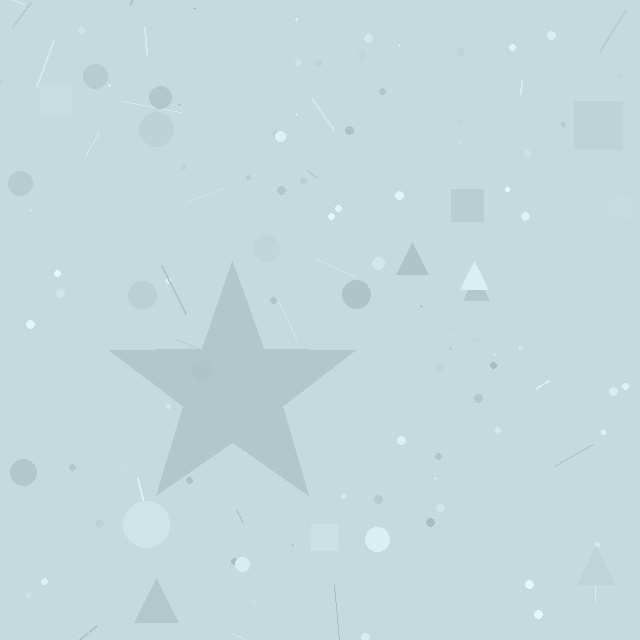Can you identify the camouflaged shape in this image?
The camouflaged shape is a star.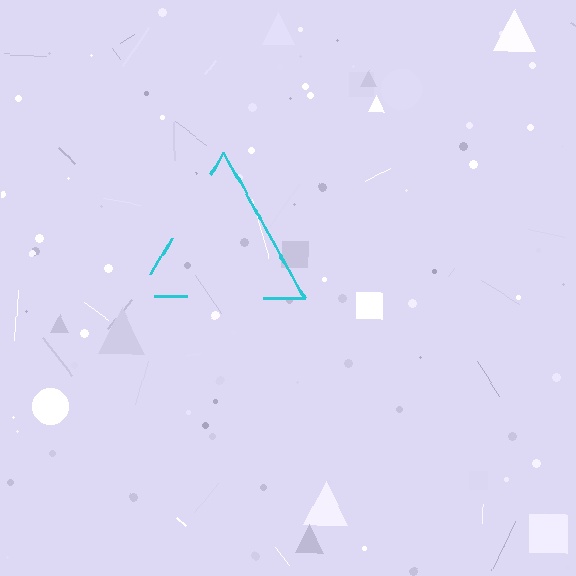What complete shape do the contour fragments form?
The contour fragments form a triangle.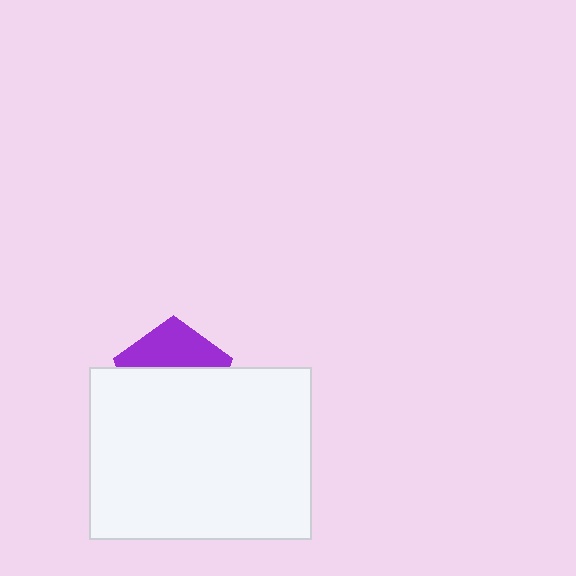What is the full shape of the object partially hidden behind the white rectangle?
The partially hidden object is a purple pentagon.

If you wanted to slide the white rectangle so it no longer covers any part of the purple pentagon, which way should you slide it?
Slide it down — that is the most direct way to separate the two shapes.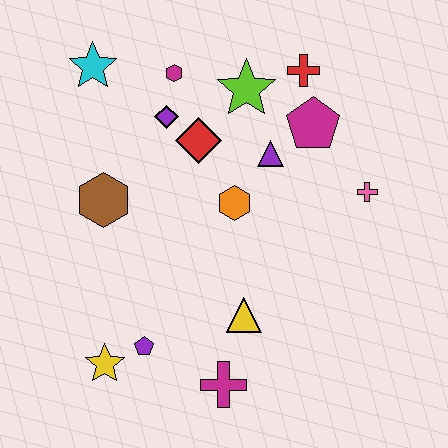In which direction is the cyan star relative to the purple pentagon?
The cyan star is above the purple pentagon.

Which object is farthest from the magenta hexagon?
The magenta cross is farthest from the magenta hexagon.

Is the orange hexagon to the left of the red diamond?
No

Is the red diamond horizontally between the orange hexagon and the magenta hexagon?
Yes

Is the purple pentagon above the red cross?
No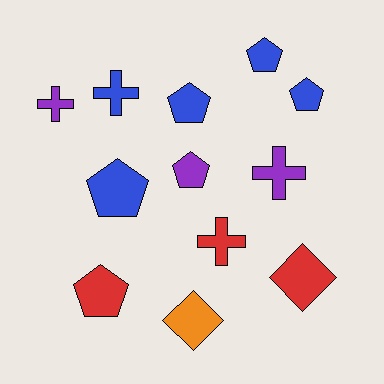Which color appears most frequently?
Blue, with 5 objects.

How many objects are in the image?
There are 12 objects.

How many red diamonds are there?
There is 1 red diamond.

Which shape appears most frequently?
Pentagon, with 6 objects.